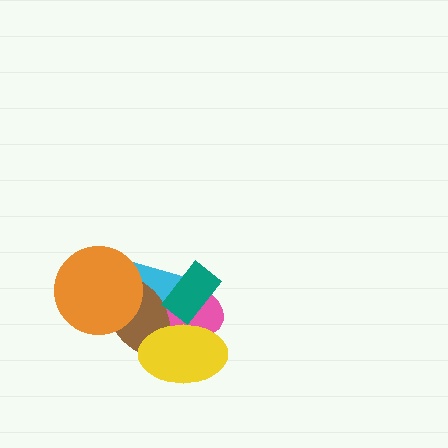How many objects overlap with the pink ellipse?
4 objects overlap with the pink ellipse.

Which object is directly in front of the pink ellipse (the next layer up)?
The cyan triangle is directly in front of the pink ellipse.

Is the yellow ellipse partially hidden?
Yes, it is partially covered by another shape.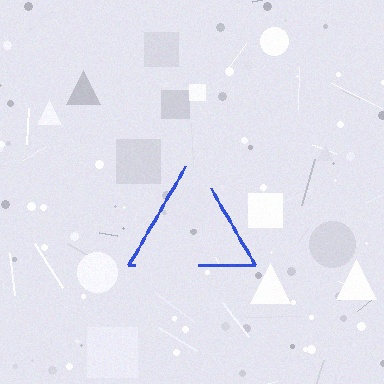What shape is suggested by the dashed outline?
The dashed outline suggests a triangle.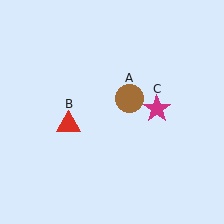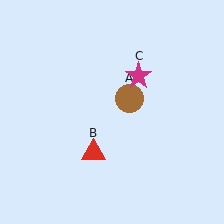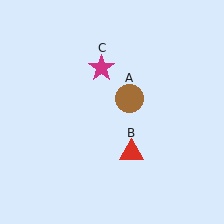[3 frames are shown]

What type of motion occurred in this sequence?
The red triangle (object B), magenta star (object C) rotated counterclockwise around the center of the scene.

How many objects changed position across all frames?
2 objects changed position: red triangle (object B), magenta star (object C).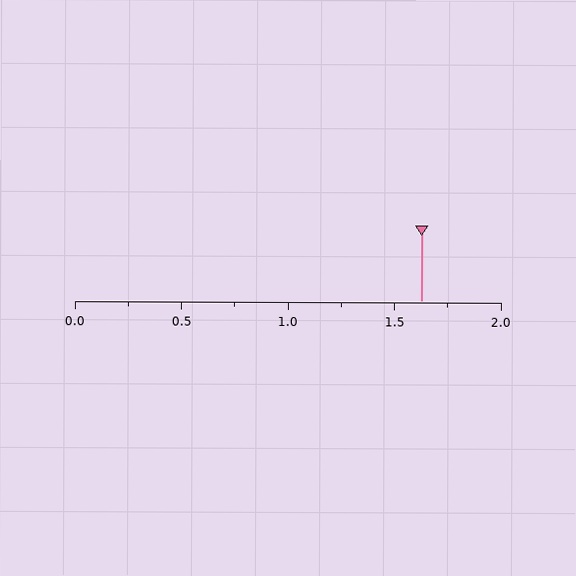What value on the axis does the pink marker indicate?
The marker indicates approximately 1.62.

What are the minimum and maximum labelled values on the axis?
The axis runs from 0.0 to 2.0.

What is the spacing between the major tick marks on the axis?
The major ticks are spaced 0.5 apart.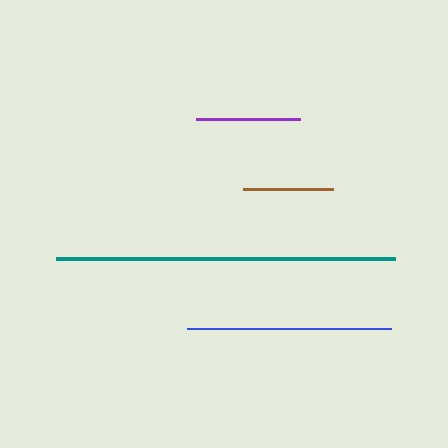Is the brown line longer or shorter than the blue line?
The blue line is longer than the brown line.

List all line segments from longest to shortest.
From longest to shortest: teal, blue, purple, brown.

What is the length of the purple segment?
The purple segment is approximately 104 pixels long.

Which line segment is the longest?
The teal line is the longest at approximately 339 pixels.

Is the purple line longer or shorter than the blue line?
The blue line is longer than the purple line.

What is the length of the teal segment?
The teal segment is approximately 339 pixels long.